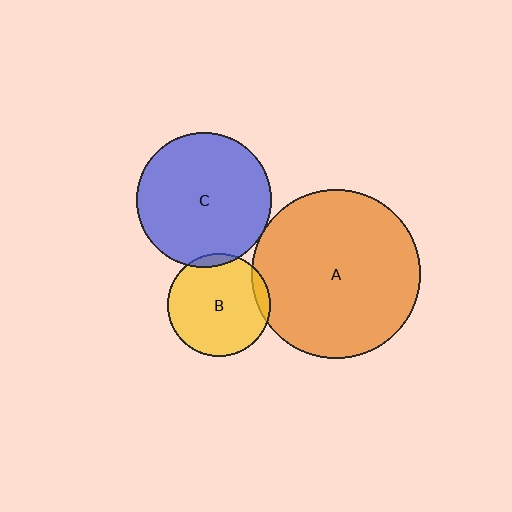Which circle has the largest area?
Circle A (orange).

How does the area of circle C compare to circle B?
Approximately 1.7 times.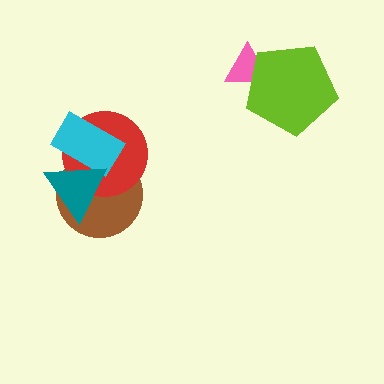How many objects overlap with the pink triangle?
1 object overlaps with the pink triangle.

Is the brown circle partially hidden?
Yes, it is partially covered by another shape.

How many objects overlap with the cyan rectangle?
3 objects overlap with the cyan rectangle.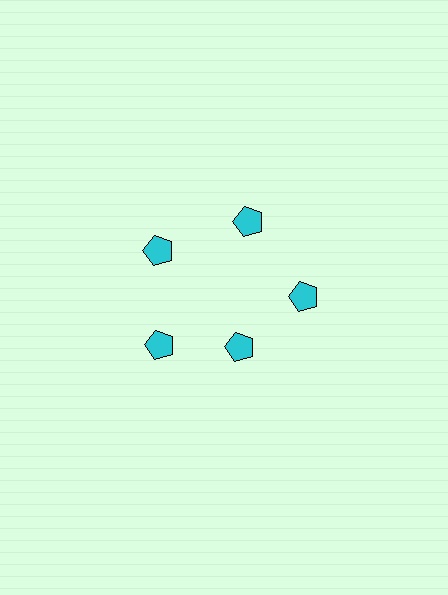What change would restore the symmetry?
The symmetry would be restored by moving it outward, back onto the ring so that all 5 pentagons sit at equal angles and equal distance from the center.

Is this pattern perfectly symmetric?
No. The 5 cyan pentagons are arranged in a ring, but one element near the 5 o'clock position is pulled inward toward the center, breaking the 5-fold rotational symmetry.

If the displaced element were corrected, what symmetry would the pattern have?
It would have 5-fold rotational symmetry — the pattern would map onto itself every 72 degrees.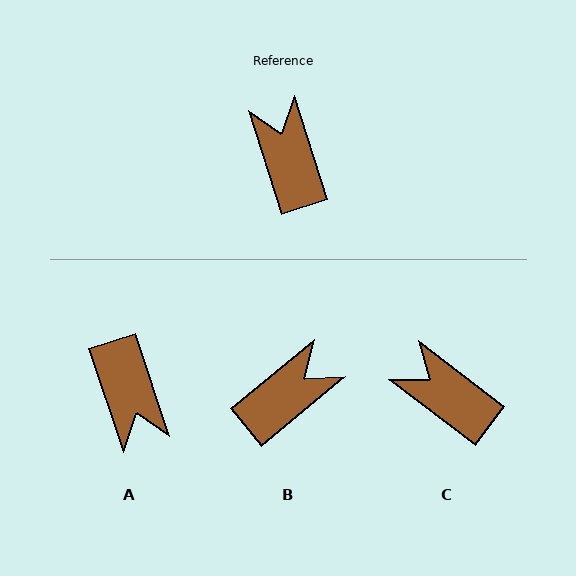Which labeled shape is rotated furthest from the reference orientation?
A, about 179 degrees away.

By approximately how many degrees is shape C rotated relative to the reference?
Approximately 35 degrees counter-clockwise.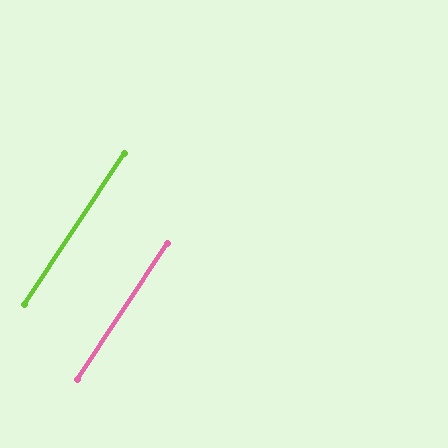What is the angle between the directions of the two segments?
Approximately 0 degrees.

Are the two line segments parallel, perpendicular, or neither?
Parallel — their directions differ by only 0.2°.